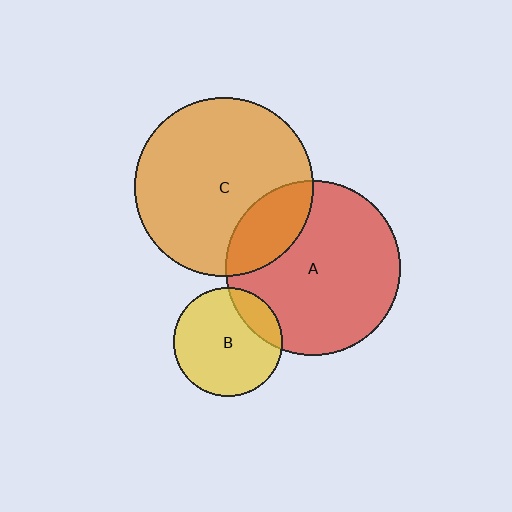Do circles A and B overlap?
Yes.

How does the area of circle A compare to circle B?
Approximately 2.6 times.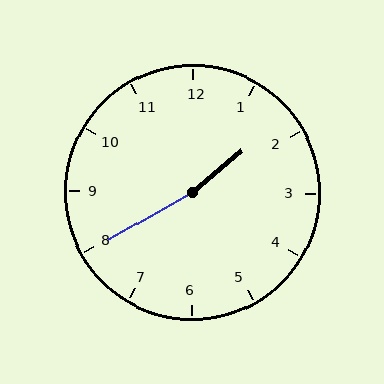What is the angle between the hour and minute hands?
Approximately 170 degrees.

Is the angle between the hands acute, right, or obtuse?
It is obtuse.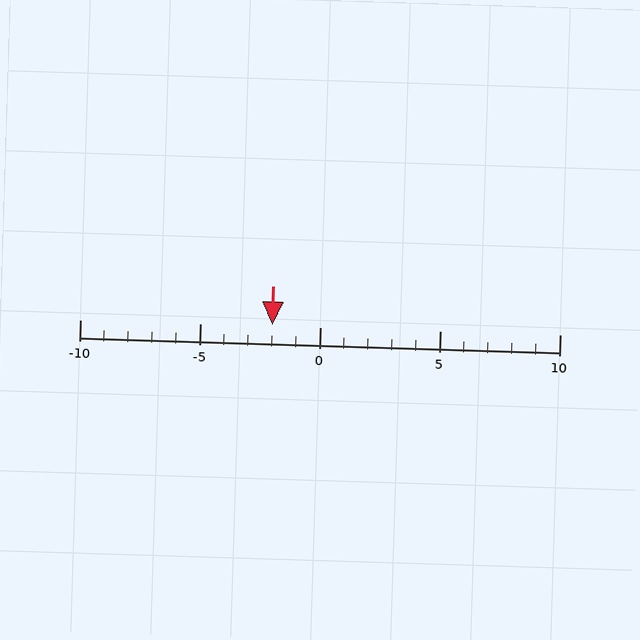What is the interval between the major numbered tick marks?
The major tick marks are spaced 5 units apart.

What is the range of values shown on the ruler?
The ruler shows values from -10 to 10.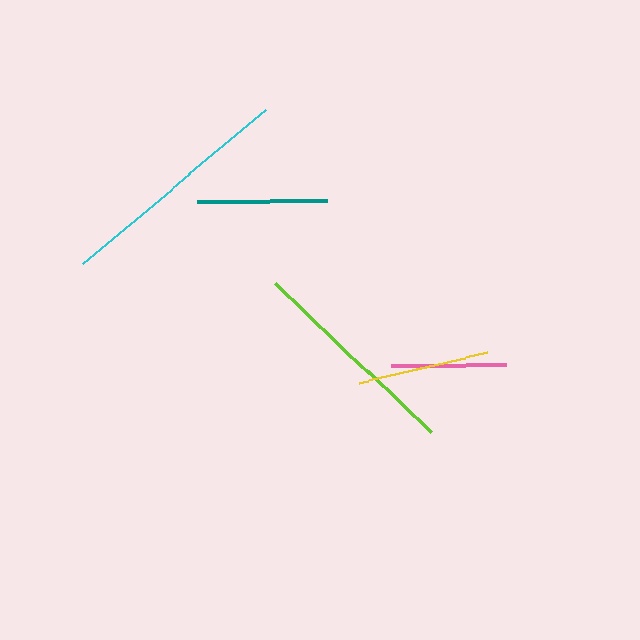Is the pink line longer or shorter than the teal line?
The teal line is longer than the pink line.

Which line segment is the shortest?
The pink line is the shortest at approximately 116 pixels.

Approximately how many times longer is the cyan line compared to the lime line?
The cyan line is approximately 1.1 times the length of the lime line.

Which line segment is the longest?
The cyan line is the longest at approximately 240 pixels.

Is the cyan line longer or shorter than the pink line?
The cyan line is longer than the pink line.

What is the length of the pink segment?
The pink segment is approximately 116 pixels long.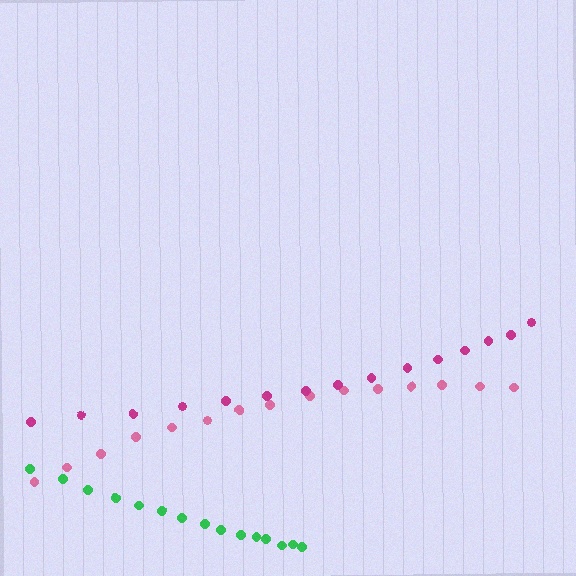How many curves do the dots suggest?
There are 3 distinct paths.